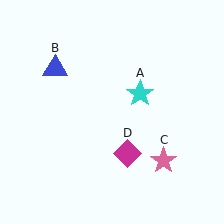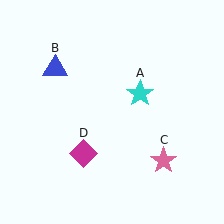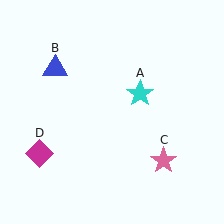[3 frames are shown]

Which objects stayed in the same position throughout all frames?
Cyan star (object A) and blue triangle (object B) and pink star (object C) remained stationary.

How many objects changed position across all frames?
1 object changed position: magenta diamond (object D).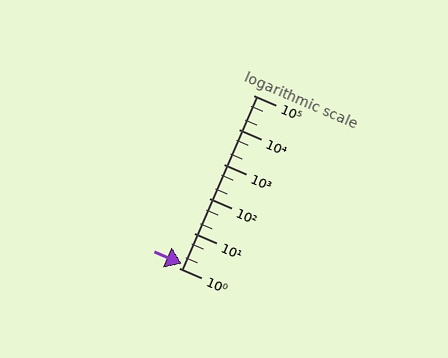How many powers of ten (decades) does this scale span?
The scale spans 5 decades, from 1 to 100000.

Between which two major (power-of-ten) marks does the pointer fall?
The pointer is between 1 and 10.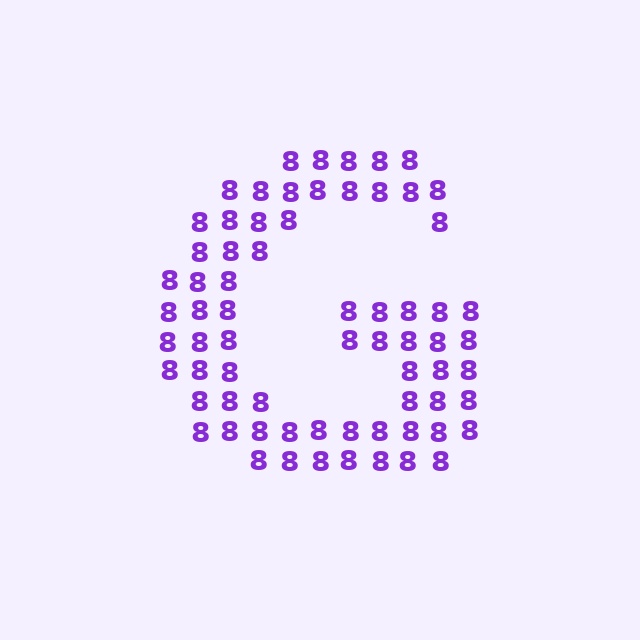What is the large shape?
The large shape is the letter G.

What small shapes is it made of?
It is made of small digit 8's.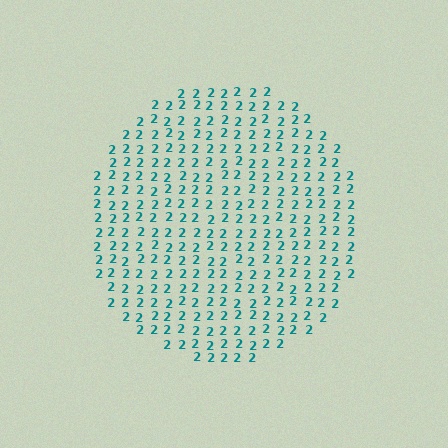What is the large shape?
The large shape is a circle.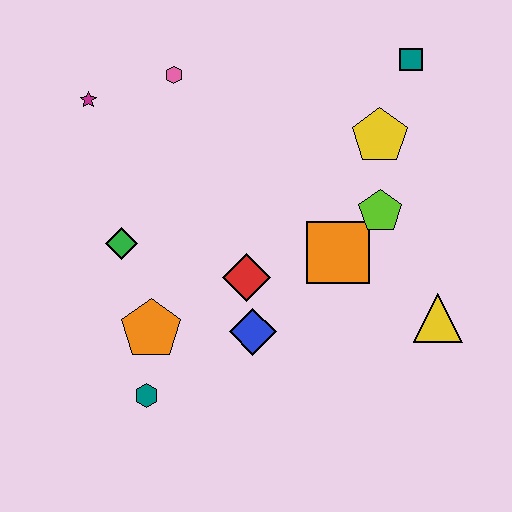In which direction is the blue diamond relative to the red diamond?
The blue diamond is below the red diamond.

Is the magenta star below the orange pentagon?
No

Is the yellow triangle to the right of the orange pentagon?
Yes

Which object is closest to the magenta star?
The pink hexagon is closest to the magenta star.